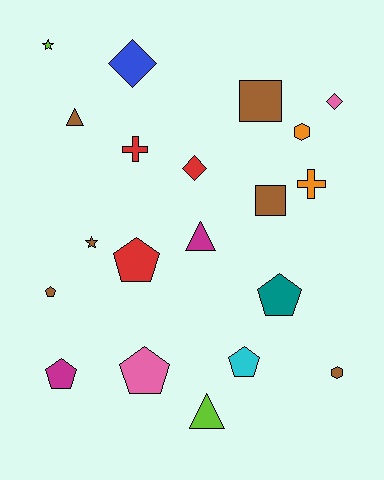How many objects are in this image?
There are 20 objects.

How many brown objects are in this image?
There are 6 brown objects.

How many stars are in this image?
There are 2 stars.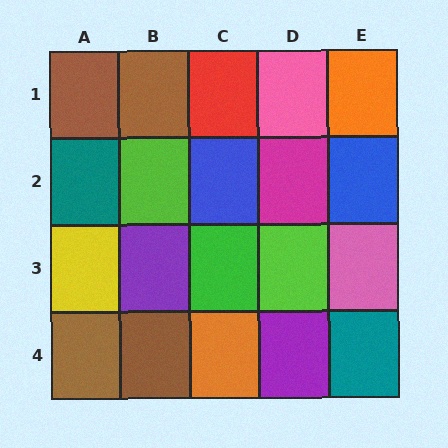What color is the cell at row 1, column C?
Red.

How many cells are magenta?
1 cell is magenta.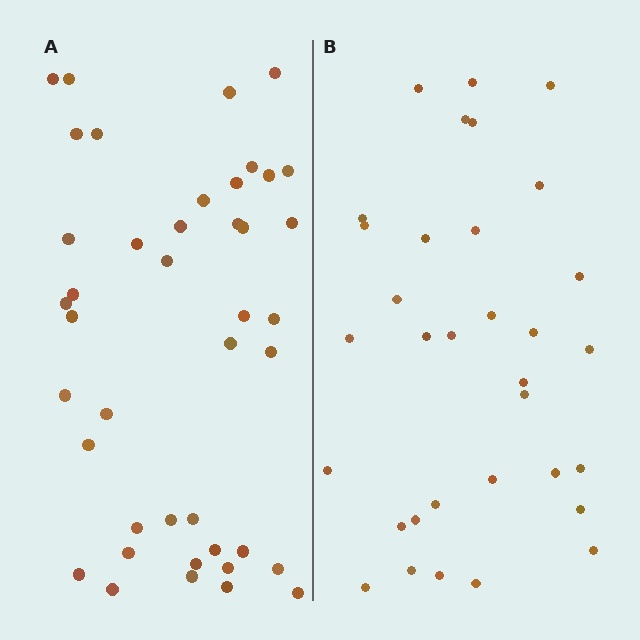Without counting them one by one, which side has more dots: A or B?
Region A (the left region) has more dots.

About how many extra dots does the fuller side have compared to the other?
Region A has roughly 8 or so more dots than region B.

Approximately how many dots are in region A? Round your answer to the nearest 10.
About 40 dots. (The exact count is 42, which rounds to 40.)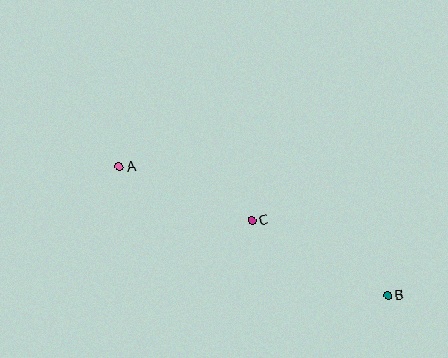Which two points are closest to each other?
Points A and C are closest to each other.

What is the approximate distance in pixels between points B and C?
The distance between B and C is approximately 155 pixels.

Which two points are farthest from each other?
Points A and B are farthest from each other.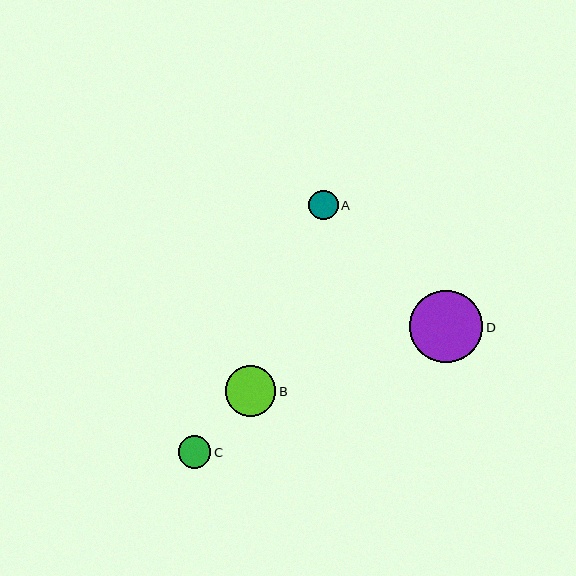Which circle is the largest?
Circle D is the largest with a size of approximately 73 pixels.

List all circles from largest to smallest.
From largest to smallest: D, B, C, A.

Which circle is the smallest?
Circle A is the smallest with a size of approximately 29 pixels.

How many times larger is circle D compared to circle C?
Circle D is approximately 2.3 times the size of circle C.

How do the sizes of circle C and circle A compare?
Circle C and circle A are approximately the same size.